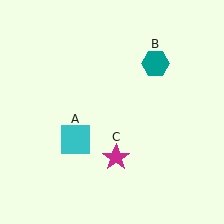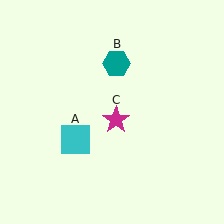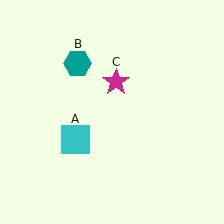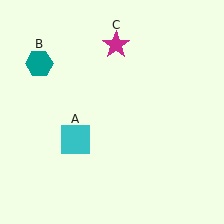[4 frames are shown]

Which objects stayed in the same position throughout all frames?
Cyan square (object A) remained stationary.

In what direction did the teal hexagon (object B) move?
The teal hexagon (object B) moved left.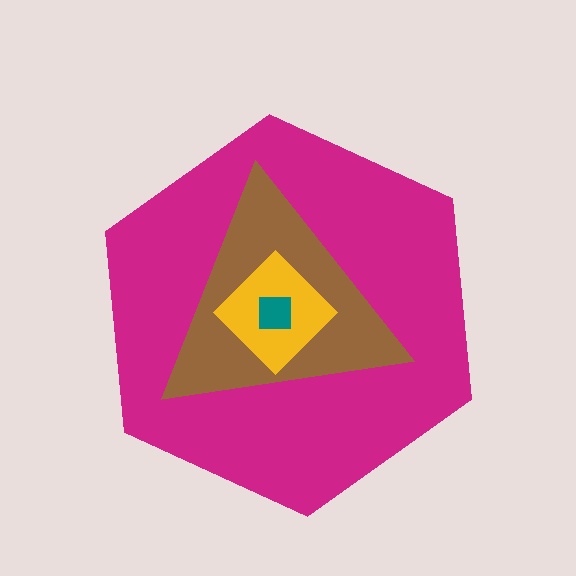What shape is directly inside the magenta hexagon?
The brown triangle.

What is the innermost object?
The teal square.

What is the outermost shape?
The magenta hexagon.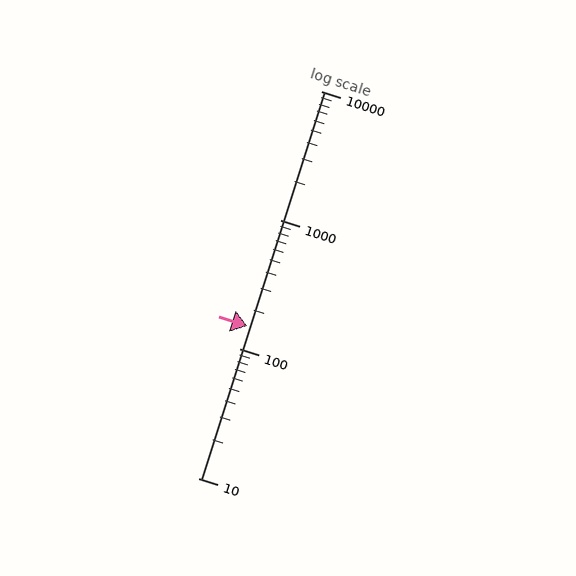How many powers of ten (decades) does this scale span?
The scale spans 3 decades, from 10 to 10000.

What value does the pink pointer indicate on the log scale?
The pointer indicates approximately 150.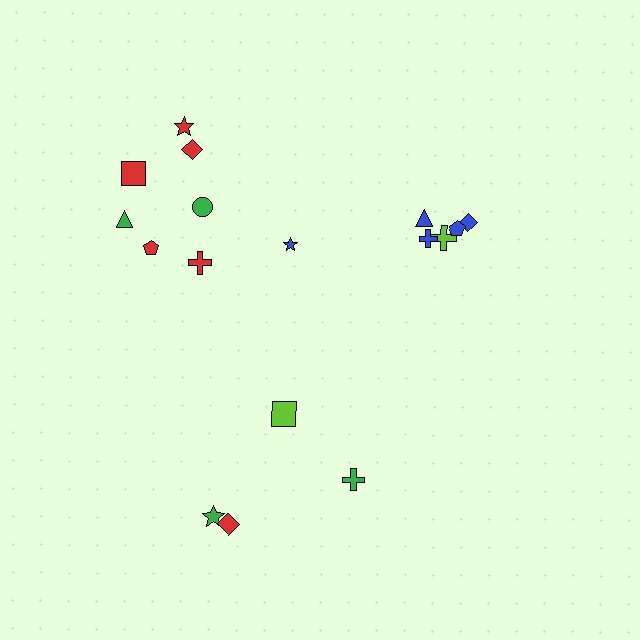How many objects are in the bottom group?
There are 4 objects.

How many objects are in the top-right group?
There are 5 objects.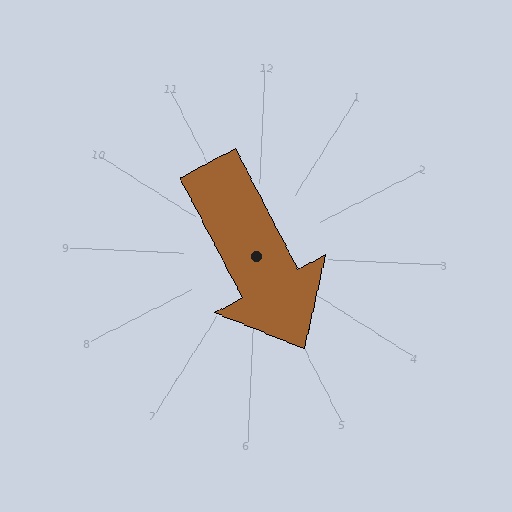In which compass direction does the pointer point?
Southeast.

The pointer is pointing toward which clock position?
Roughly 5 o'clock.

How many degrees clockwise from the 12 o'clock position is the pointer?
Approximately 150 degrees.